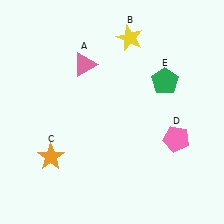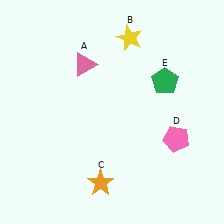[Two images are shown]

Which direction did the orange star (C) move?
The orange star (C) moved right.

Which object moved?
The orange star (C) moved right.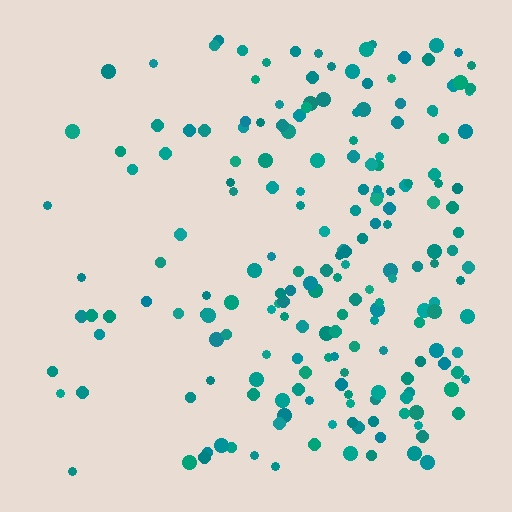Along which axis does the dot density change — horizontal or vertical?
Horizontal.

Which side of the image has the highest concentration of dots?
The right.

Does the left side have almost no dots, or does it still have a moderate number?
Still a moderate number, just noticeably fewer than the right.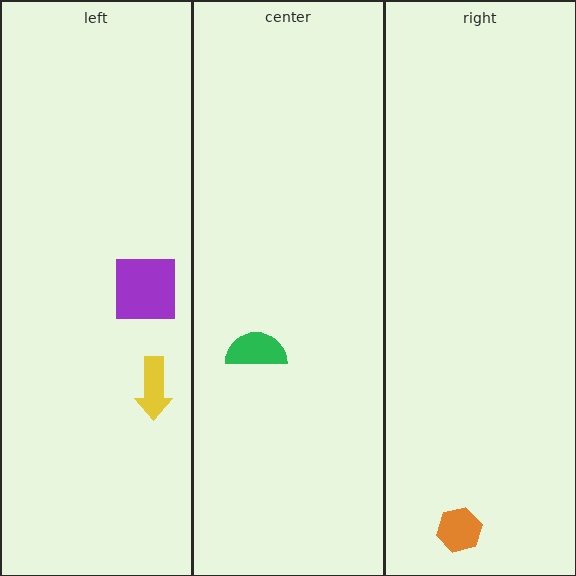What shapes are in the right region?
The orange hexagon.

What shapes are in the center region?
The green semicircle.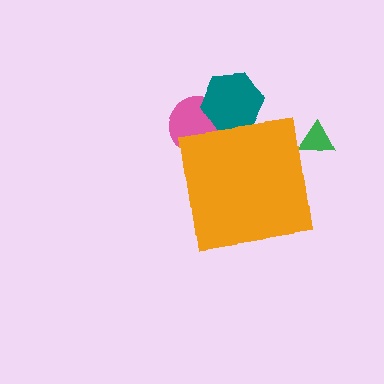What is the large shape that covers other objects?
An orange square.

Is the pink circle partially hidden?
Yes, the pink circle is partially hidden behind the orange square.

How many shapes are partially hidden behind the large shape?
3 shapes are partially hidden.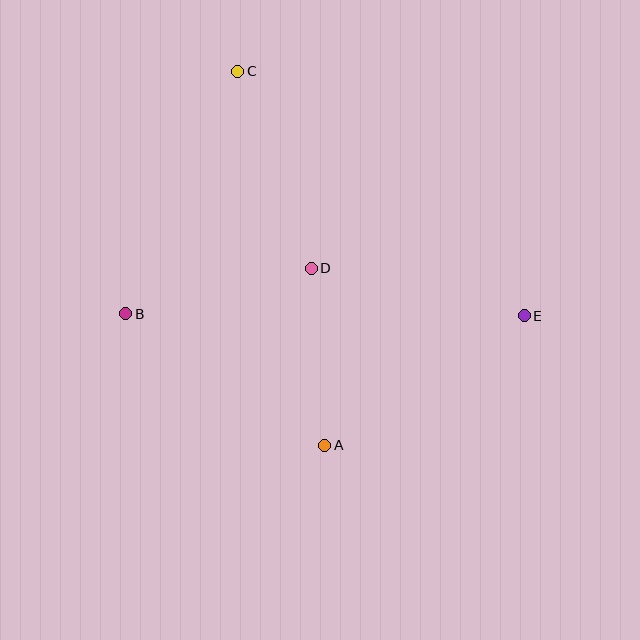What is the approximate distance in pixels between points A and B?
The distance between A and B is approximately 239 pixels.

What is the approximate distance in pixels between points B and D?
The distance between B and D is approximately 191 pixels.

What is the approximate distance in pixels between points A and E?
The distance between A and E is approximately 238 pixels.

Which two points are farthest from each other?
Points B and E are farthest from each other.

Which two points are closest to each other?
Points A and D are closest to each other.